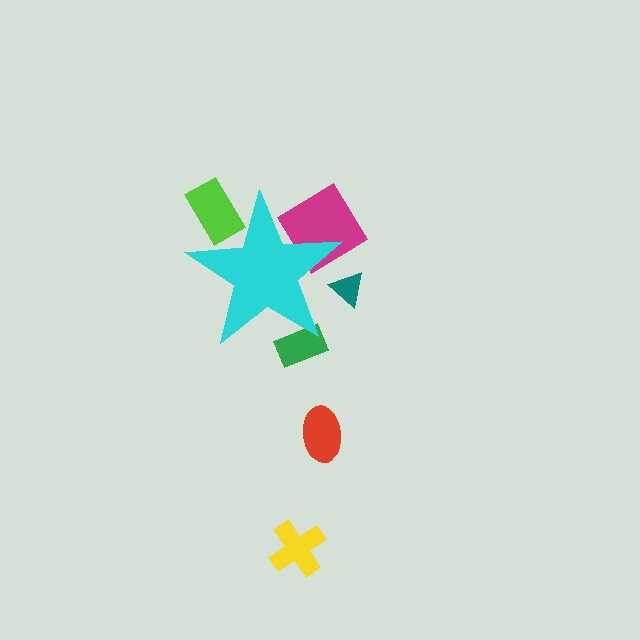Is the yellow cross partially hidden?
No, the yellow cross is fully visible.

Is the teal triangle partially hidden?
Yes, the teal triangle is partially hidden behind the cyan star.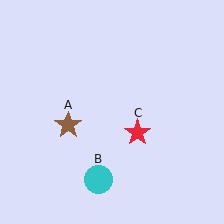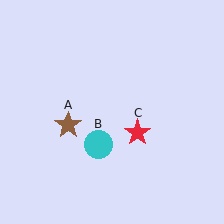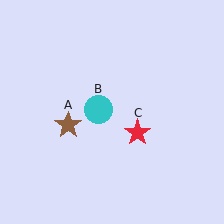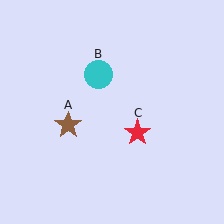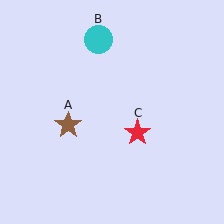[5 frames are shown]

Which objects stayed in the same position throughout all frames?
Brown star (object A) and red star (object C) remained stationary.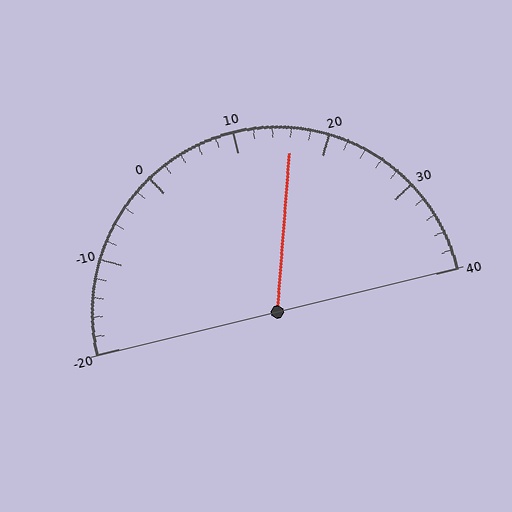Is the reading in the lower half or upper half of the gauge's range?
The reading is in the upper half of the range (-20 to 40).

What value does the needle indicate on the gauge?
The needle indicates approximately 16.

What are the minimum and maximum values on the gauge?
The gauge ranges from -20 to 40.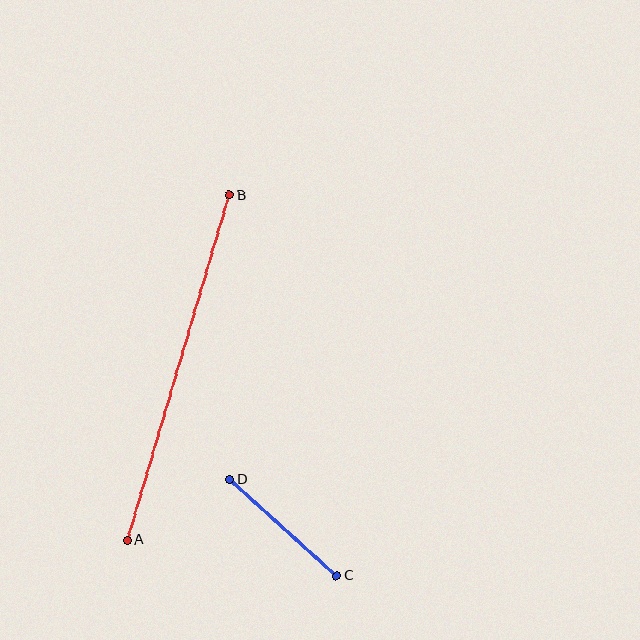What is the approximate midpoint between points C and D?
The midpoint is at approximately (283, 527) pixels.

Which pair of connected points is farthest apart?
Points A and B are farthest apart.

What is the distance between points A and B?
The distance is approximately 360 pixels.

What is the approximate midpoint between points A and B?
The midpoint is at approximately (178, 368) pixels.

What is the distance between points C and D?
The distance is approximately 144 pixels.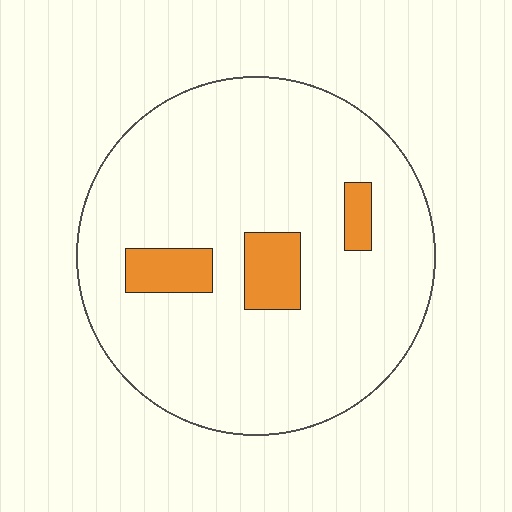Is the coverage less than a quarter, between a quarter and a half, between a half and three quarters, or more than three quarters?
Less than a quarter.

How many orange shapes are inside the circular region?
3.